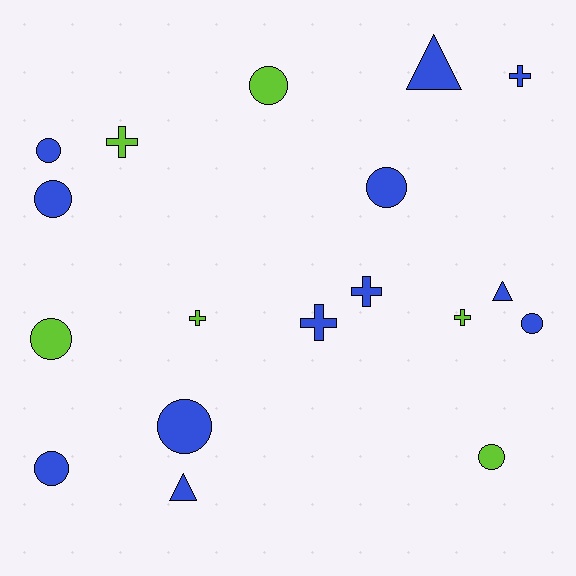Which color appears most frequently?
Blue, with 12 objects.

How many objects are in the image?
There are 18 objects.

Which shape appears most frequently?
Circle, with 9 objects.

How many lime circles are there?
There are 3 lime circles.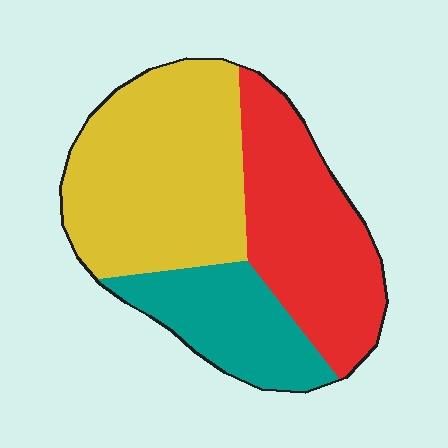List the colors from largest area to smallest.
From largest to smallest: yellow, red, teal.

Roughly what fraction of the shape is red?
Red covers roughly 35% of the shape.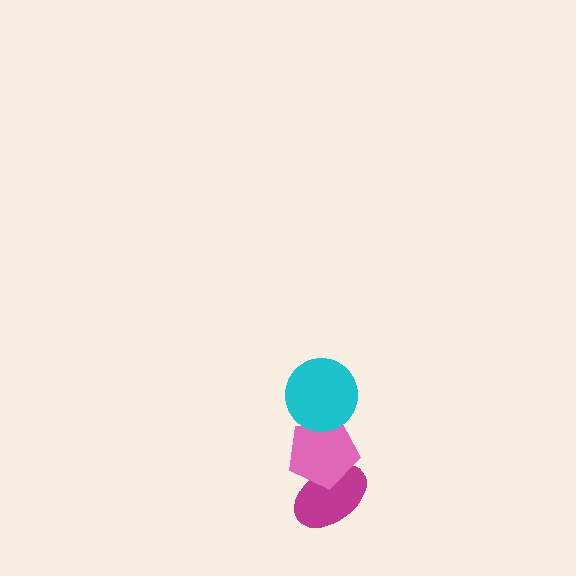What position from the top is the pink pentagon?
The pink pentagon is 2nd from the top.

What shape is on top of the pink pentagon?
The cyan circle is on top of the pink pentagon.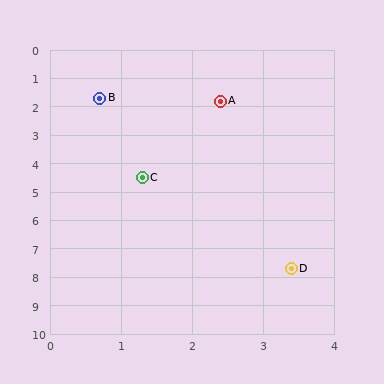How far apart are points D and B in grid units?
Points D and B are about 6.6 grid units apart.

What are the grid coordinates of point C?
Point C is at approximately (1.3, 4.5).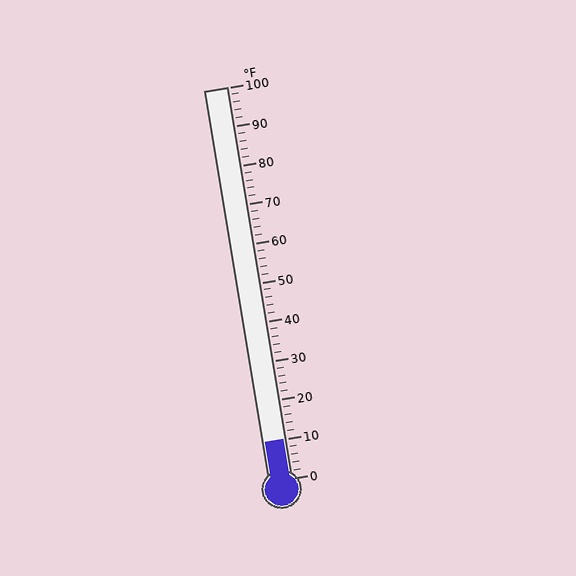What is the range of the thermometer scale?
The thermometer scale ranges from 0°F to 100°F.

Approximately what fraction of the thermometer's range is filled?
The thermometer is filled to approximately 10% of its range.